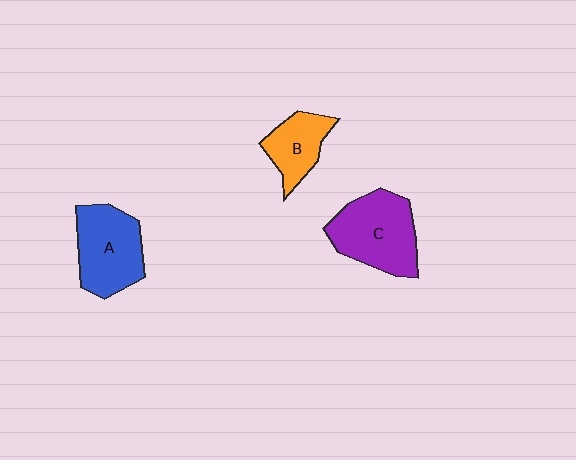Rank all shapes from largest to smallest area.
From largest to smallest: C (purple), A (blue), B (orange).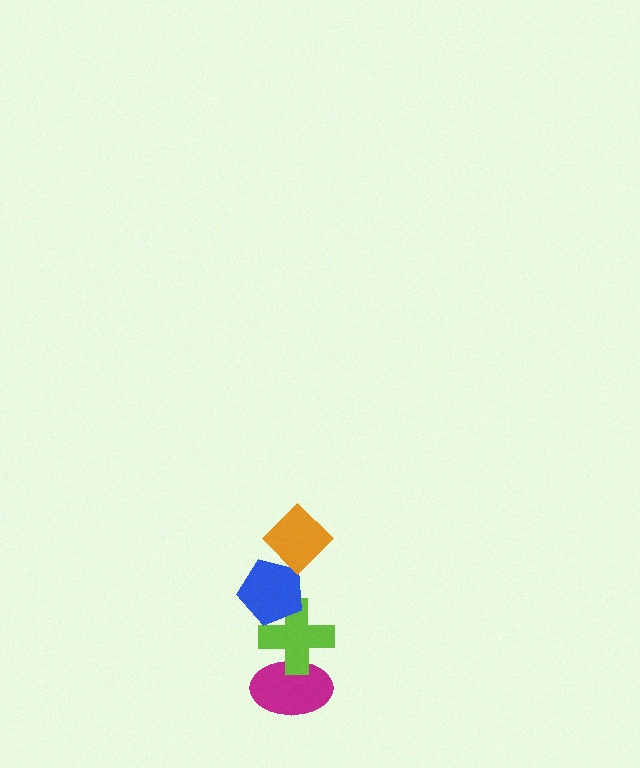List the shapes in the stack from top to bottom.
From top to bottom: the orange diamond, the blue pentagon, the lime cross, the magenta ellipse.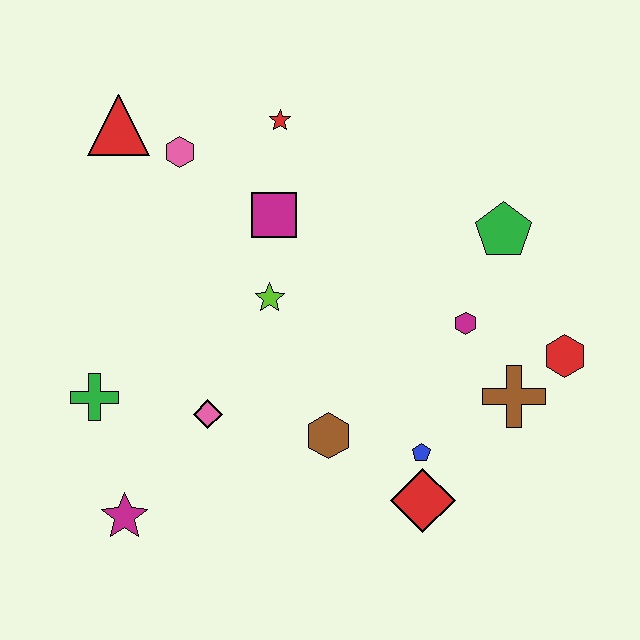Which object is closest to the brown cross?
The red hexagon is closest to the brown cross.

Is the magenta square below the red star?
Yes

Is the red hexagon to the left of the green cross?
No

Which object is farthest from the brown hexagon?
The red triangle is farthest from the brown hexagon.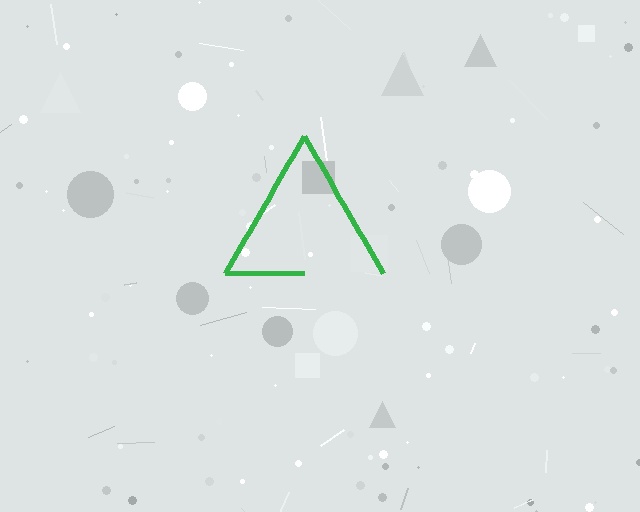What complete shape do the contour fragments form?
The contour fragments form a triangle.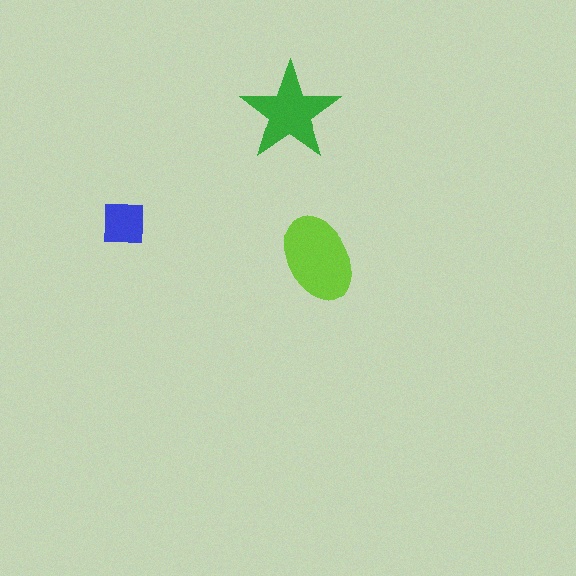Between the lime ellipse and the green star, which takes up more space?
The lime ellipse.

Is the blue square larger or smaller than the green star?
Smaller.